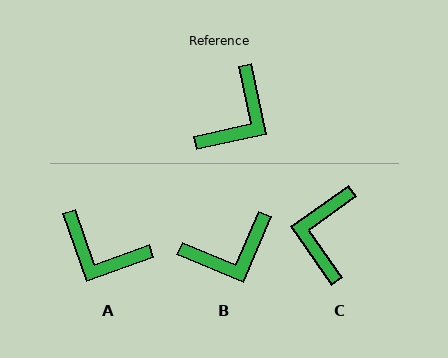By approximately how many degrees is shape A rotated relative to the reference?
Approximately 83 degrees clockwise.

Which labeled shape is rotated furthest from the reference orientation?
C, about 157 degrees away.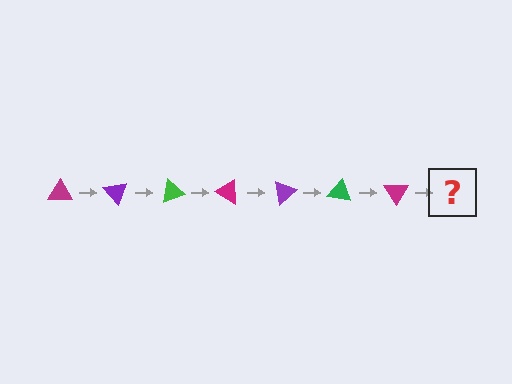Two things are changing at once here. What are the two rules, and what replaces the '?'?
The two rules are that it rotates 50 degrees each step and the color cycles through magenta, purple, and green. The '?' should be a purple triangle, rotated 350 degrees from the start.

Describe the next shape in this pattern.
It should be a purple triangle, rotated 350 degrees from the start.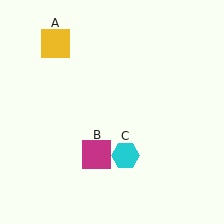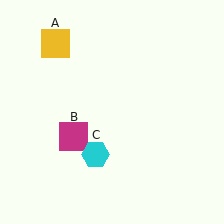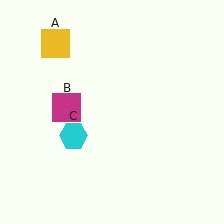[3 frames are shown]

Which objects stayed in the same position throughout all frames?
Yellow square (object A) remained stationary.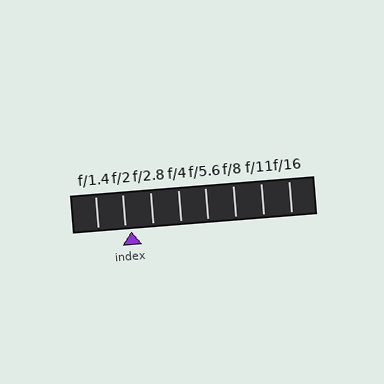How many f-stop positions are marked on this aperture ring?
There are 8 f-stop positions marked.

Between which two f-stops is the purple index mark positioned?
The index mark is between f/2 and f/2.8.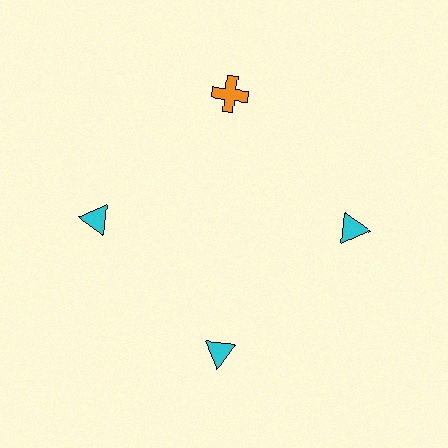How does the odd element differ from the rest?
It differs in both color (orange instead of cyan) and shape (cross instead of triangle).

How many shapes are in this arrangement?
There are 4 shapes arranged in a ring pattern.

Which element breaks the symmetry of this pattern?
The orange cross at roughly the 12 o'clock position breaks the symmetry. All other shapes are cyan triangles.